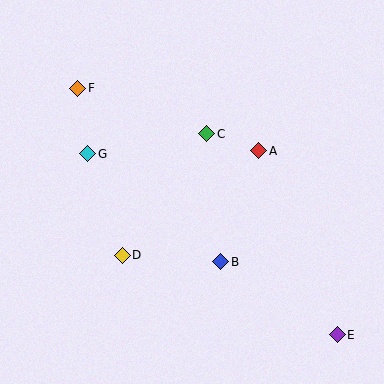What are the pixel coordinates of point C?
Point C is at (207, 134).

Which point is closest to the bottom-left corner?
Point D is closest to the bottom-left corner.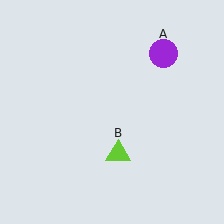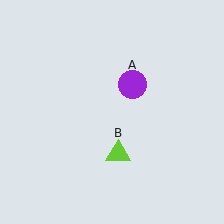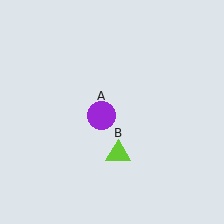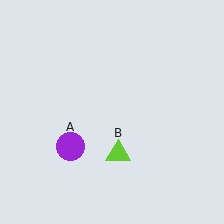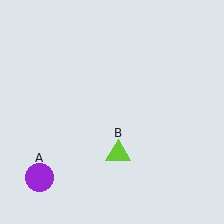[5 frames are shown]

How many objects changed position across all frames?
1 object changed position: purple circle (object A).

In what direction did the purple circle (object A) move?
The purple circle (object A) moved down and to the left.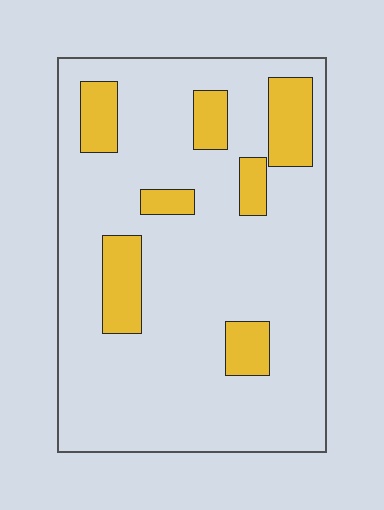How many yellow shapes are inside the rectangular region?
7.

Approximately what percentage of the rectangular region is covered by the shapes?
Approximately 15%.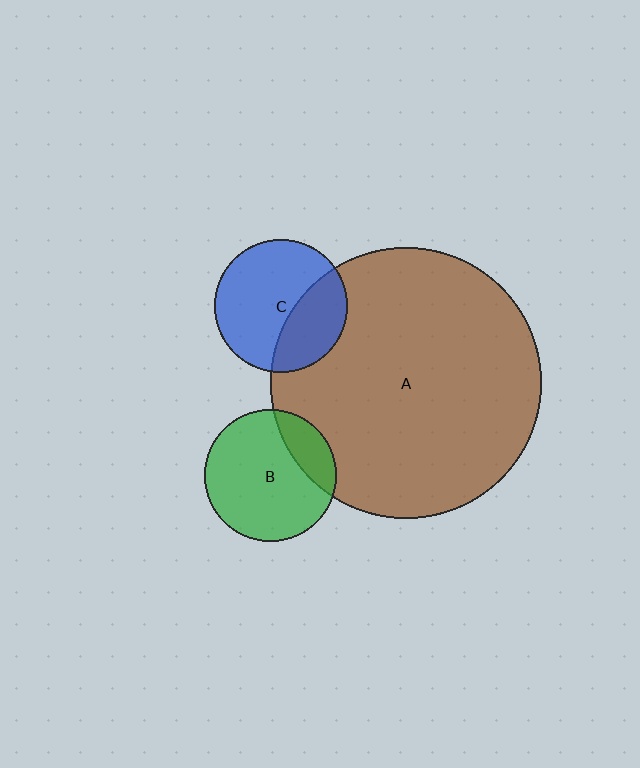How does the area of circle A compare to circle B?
Approximately 4.3 times.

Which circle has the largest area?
Circle A (brown).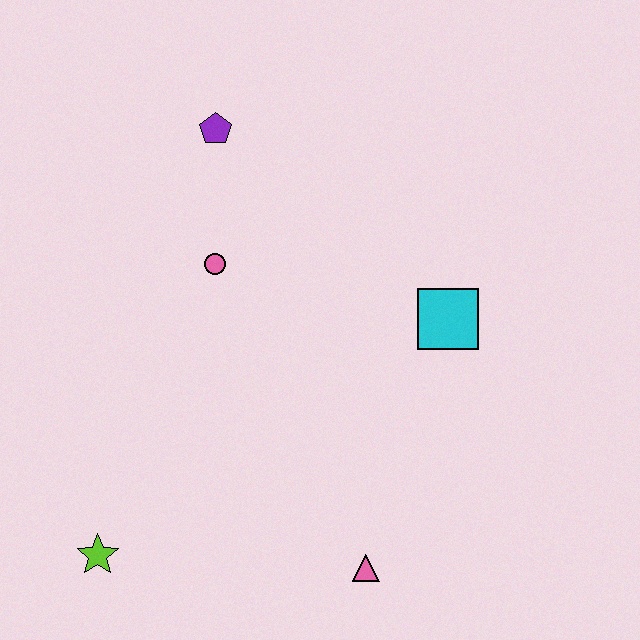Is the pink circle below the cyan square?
No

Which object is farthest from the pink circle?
The pink triangle is farthest from the pink circle.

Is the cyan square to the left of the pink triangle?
No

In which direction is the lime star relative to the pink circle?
The lime star is below the pink circle.